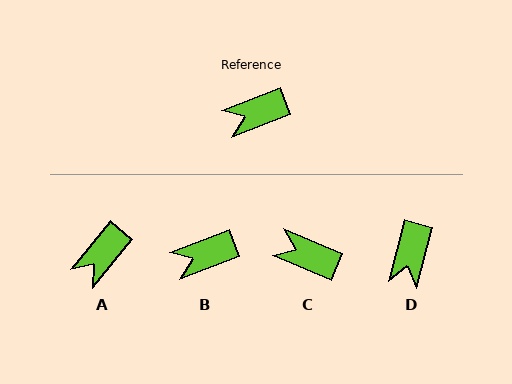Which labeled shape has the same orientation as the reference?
B.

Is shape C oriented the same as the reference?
No, it is off by about 43 degrees.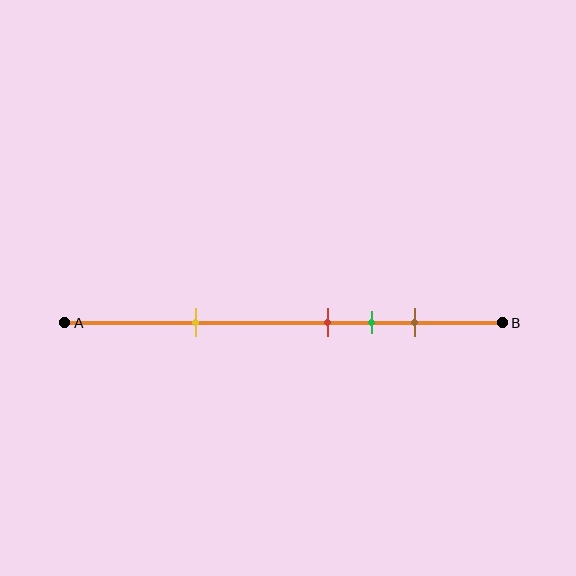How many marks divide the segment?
There are 4 marks dividing the segment.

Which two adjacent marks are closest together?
The red and green marks are the closest adjacent pair.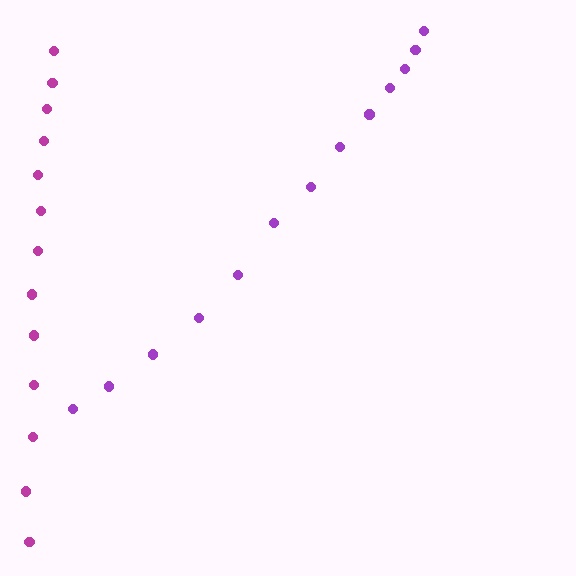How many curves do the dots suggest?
There are 2 distinct paths.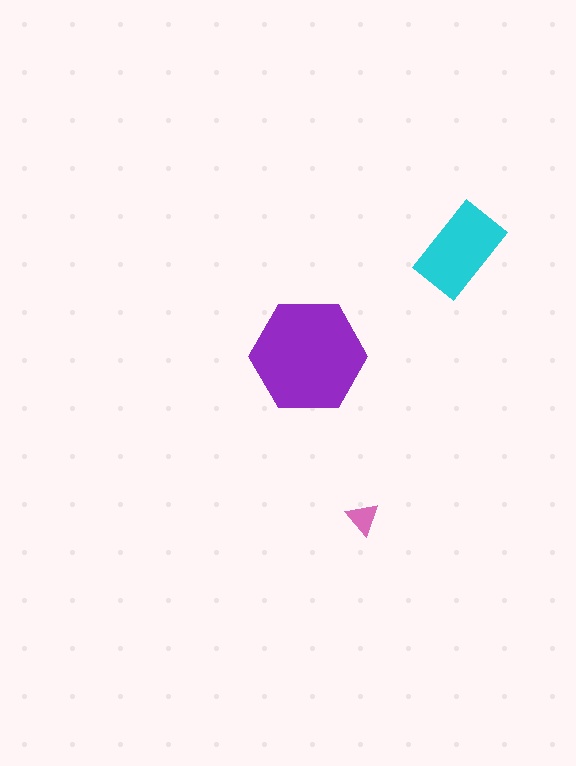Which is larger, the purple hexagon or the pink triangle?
The purple hexagon.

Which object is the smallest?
The pink triangle.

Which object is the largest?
The purple hexagon.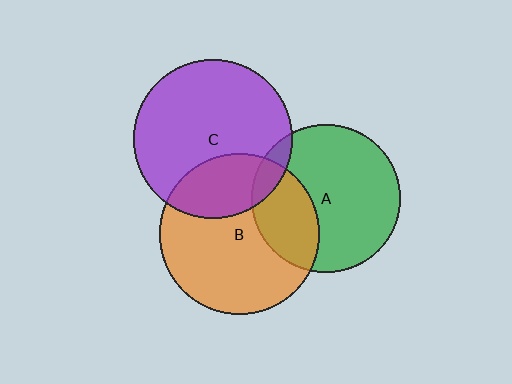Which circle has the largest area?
Circle B (orange).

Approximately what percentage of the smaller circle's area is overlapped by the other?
Approximately 10%.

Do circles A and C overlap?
Yes.